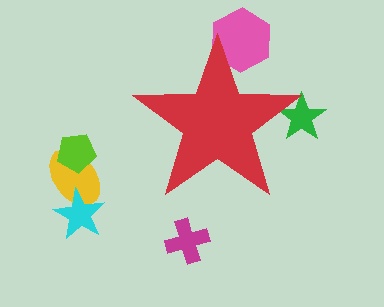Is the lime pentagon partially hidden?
No, the lime pentagon is fully visible.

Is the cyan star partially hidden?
No, the cyan star is fully visible.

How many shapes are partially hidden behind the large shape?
2 shapes are partially hidden.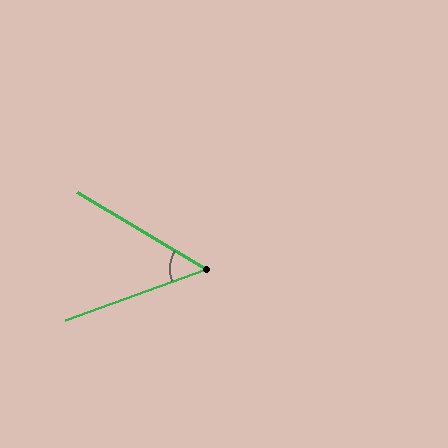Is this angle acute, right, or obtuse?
It is acute.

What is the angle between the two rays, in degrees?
Approximately 51 degrees.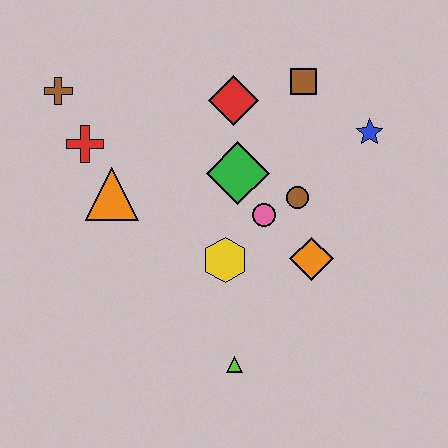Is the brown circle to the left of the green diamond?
No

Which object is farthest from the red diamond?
The lime triangle is farthest from the red diamond.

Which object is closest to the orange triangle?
The red cross is closest to the orange triangle.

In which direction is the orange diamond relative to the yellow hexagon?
The orange diamond is to the right of the yellow hexagon.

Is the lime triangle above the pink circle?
No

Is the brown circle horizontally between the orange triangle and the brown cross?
No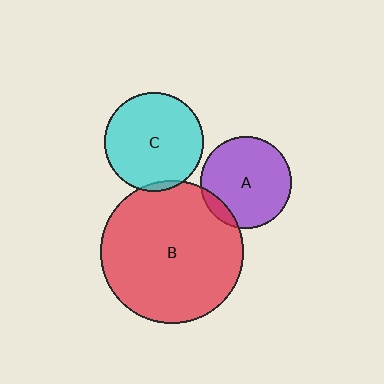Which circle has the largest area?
Circle B (red).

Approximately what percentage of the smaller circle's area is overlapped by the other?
Approximately 10%.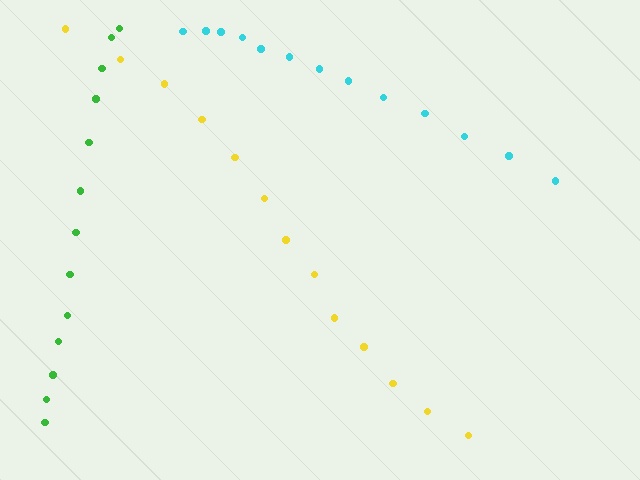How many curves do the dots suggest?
There are 3 distinct paths.